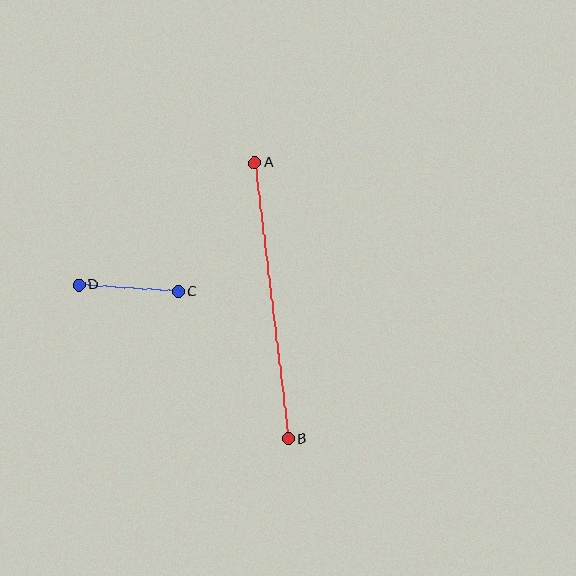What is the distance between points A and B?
The distance is approximately 278 pixels.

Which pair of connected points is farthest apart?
Points A and B are farthest apart.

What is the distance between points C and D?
The distance is approximately 99 pixels.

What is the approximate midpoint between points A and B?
The midpoint is at approximately (272, 301) pixels.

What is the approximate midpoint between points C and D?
The midpoint is at approximately (129, 288) pixels.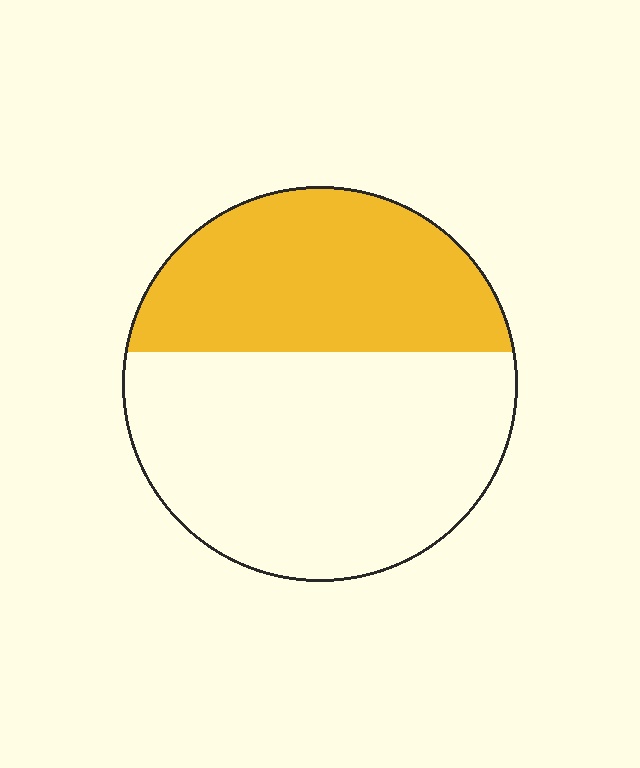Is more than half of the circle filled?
No.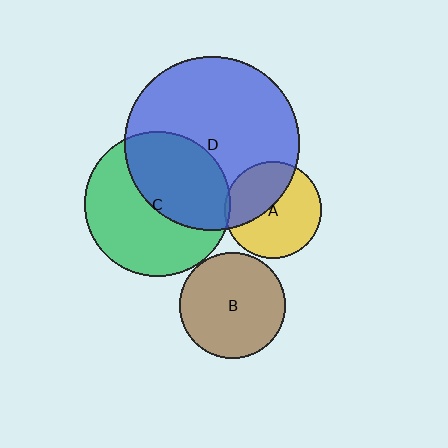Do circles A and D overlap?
Yes.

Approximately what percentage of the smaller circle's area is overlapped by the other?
Approximately 40%.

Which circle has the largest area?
Circle D (blue).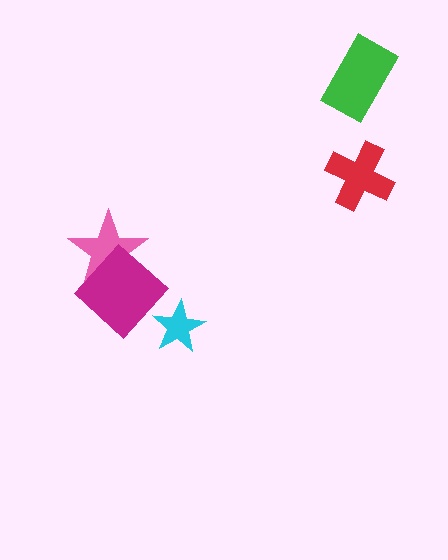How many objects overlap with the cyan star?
1 object overlaps with the cyan star.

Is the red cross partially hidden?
No, no other shape covers it.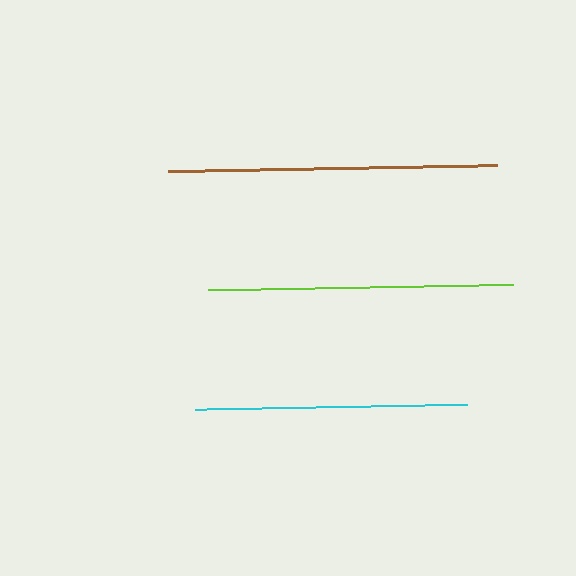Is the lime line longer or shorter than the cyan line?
The lime line is longer than the cyan line.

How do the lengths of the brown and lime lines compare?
The brown and lime lines are approximately the same length.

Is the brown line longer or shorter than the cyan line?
The brown line is longer than the cyan line.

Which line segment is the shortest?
The cyan line is the shortest at approximately 272 pixels.